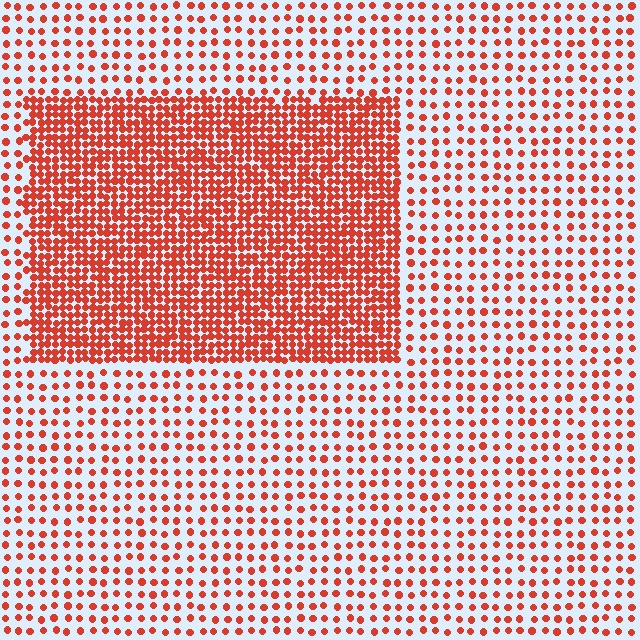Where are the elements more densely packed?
The elements are more densely packed inside the rectangle boundary.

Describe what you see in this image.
The image contains small red elements arranged at two different densities. A rectangle-shaped region is visible where the elements are more densely packed than the surrounding area.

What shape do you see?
I see a rectangle.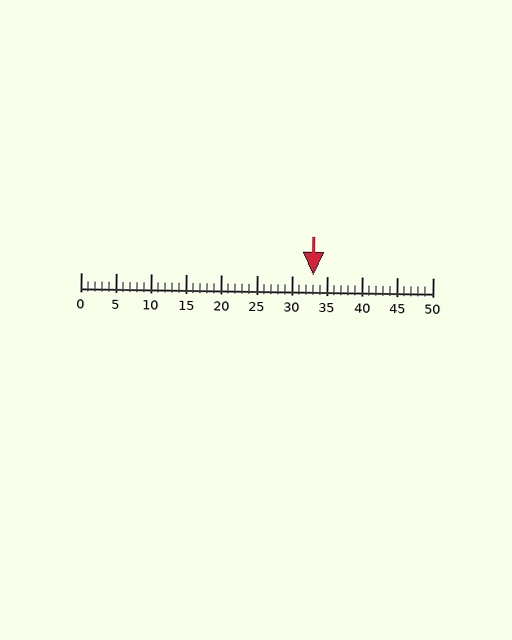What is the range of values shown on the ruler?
The ruler shows values from 0 to 50.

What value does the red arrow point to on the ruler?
The red arrow points to approximately 33.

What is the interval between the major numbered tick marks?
The major tick marks are spaced 5 units apart.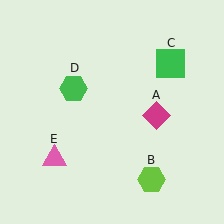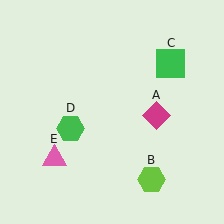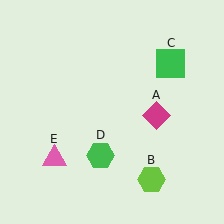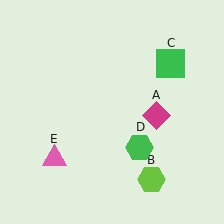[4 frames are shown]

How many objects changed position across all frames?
1 object changed position: green hexagon (object D).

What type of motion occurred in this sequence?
The green hexagon (object D) rotated counterclockwise around the center of the scene.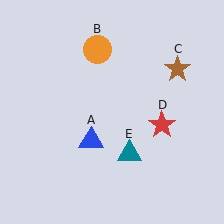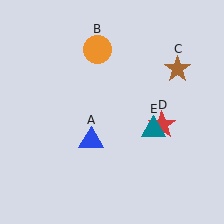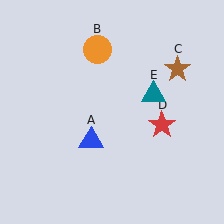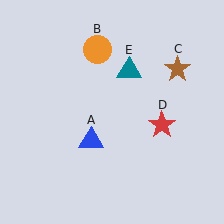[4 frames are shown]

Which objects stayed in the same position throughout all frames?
Blue triangle (object A) and orange circle (object B) and brown star (object C) and red star (object D) remained stationary.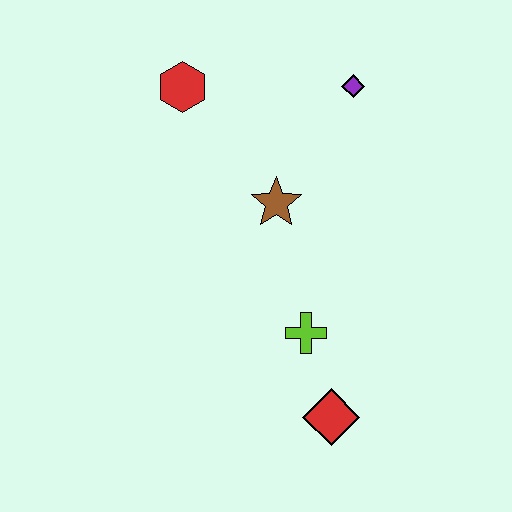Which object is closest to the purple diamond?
The brown star is closest to the purple diamond.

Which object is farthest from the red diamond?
The red hexagon is farthest from the red diamond.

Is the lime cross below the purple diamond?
Yes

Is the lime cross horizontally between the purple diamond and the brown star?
Yes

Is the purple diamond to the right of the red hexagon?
Yes